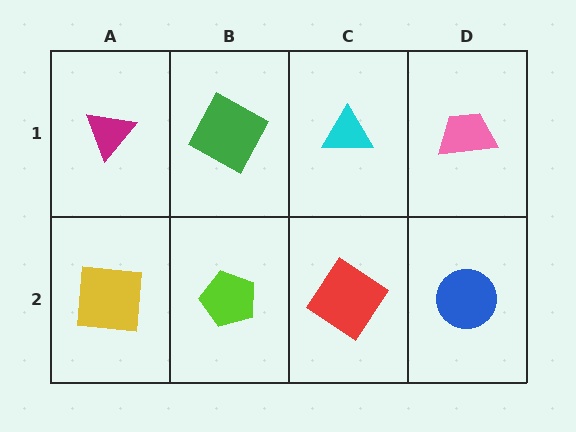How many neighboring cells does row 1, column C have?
3.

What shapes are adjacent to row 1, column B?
A lime pentagon (row 2, column B), a magenta triangle (row 1, column A), a cyan triangle (row 1, column C).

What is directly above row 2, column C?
A cyan triangle.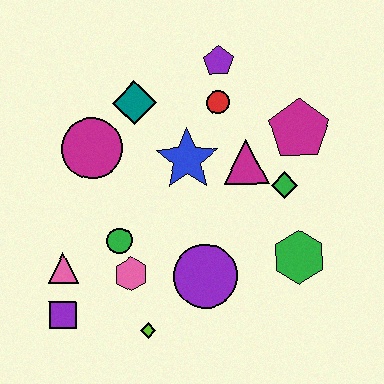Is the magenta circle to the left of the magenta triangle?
Yes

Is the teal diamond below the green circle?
No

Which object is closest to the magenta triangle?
The green diamond is closest to the magenta triangle.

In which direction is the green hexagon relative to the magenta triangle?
The green hexagon is below the magenta triangle.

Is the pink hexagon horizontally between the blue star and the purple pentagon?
No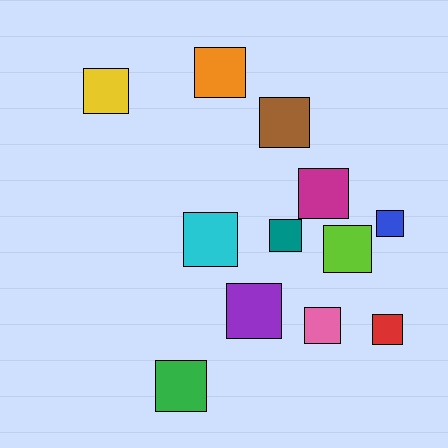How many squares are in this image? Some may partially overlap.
There are 12 squares.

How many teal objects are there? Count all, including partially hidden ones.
There is 1 teal object.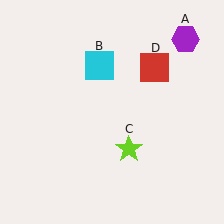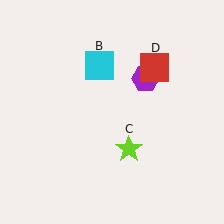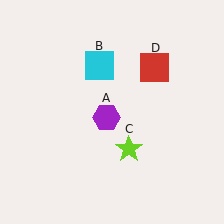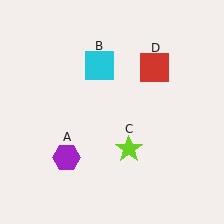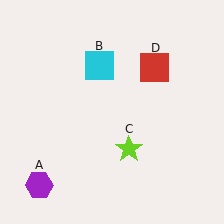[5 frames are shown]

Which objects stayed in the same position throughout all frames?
Cyan square (object B) and lime star (object C) and red square (object D) remained stationary.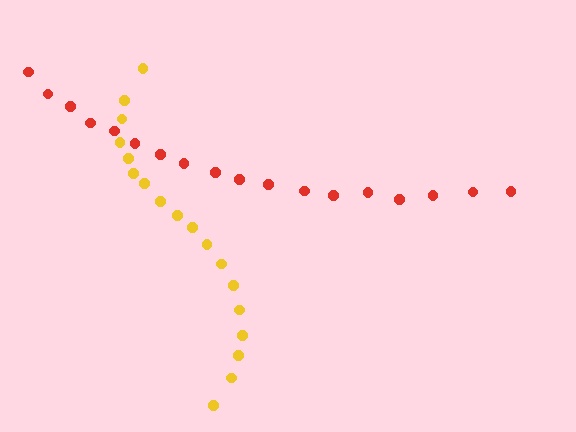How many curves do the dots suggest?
There are 2 distinct paths.